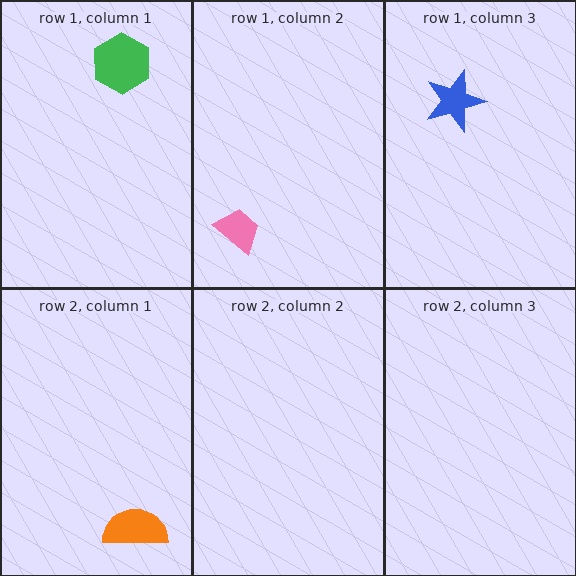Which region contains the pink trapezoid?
The row 1, column 2 region.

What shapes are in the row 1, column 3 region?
The blue star.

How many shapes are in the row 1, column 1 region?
1.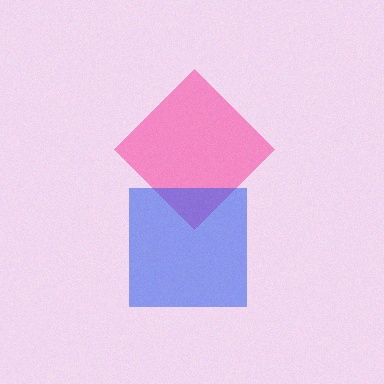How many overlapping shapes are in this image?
There are 2 overlapping shapes in the image.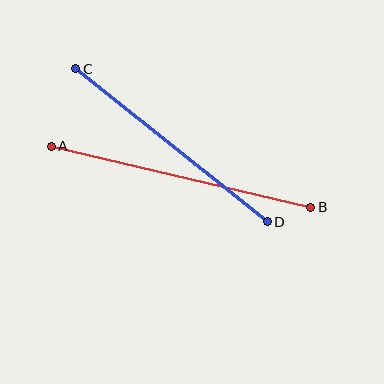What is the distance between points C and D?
The distance is approximately 245 pixels.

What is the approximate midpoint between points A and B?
The midpoint is at approximately (181, 177) pixels.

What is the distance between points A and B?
The distance is approximately 267 pixels.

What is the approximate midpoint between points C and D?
The midpoint is at approximately (172, 145) pixels.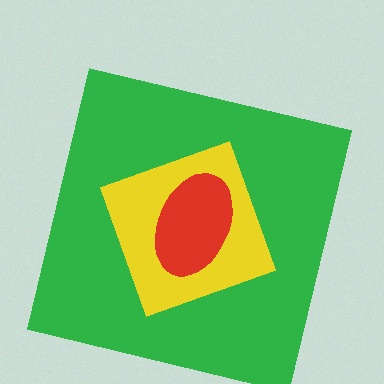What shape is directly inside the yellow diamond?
The red ellipse.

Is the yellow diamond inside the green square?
Yes.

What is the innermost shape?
The red ellipse.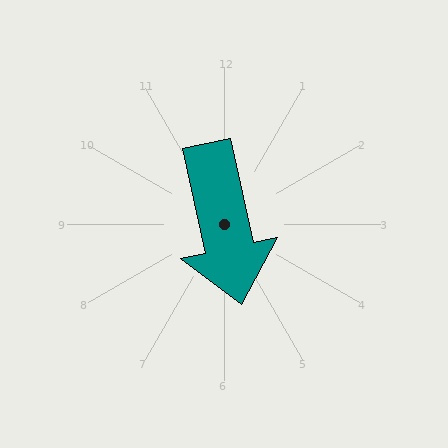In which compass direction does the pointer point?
South.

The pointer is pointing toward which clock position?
Roughly 6 o'clock.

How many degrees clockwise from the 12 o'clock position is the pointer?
Approximately 168 degrees.